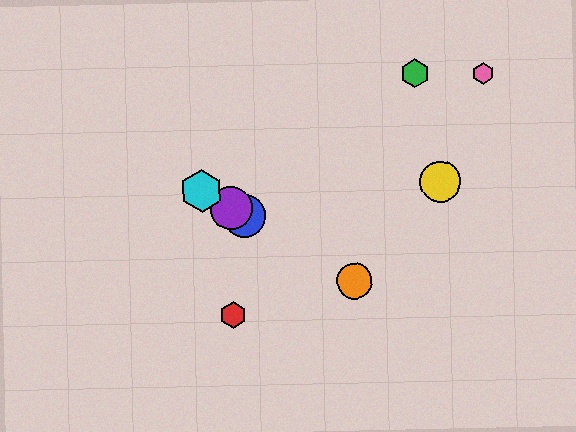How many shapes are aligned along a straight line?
4 shapes (the blue circle, the purple circle, the orange circle, the cyan hexagon) are aligned along a straight line.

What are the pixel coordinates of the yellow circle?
The yellow circle is at (440, 182).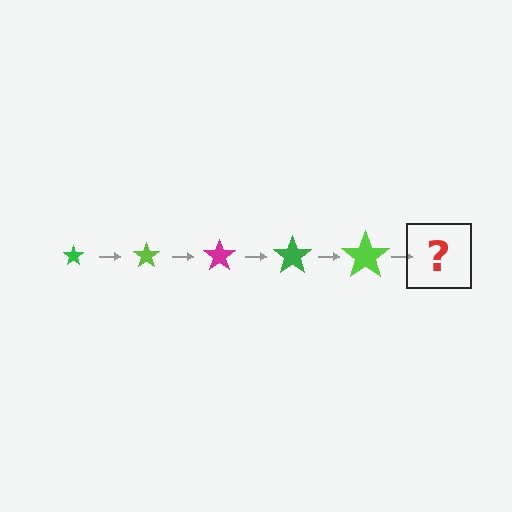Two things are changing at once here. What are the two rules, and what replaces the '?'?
The two rules are that the star grows larger each step and the color cycles through green, lime, and magenta. The '?' should be a magenta star, larger than the previous one.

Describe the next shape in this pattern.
It should be a magenta star, larger than the previous one.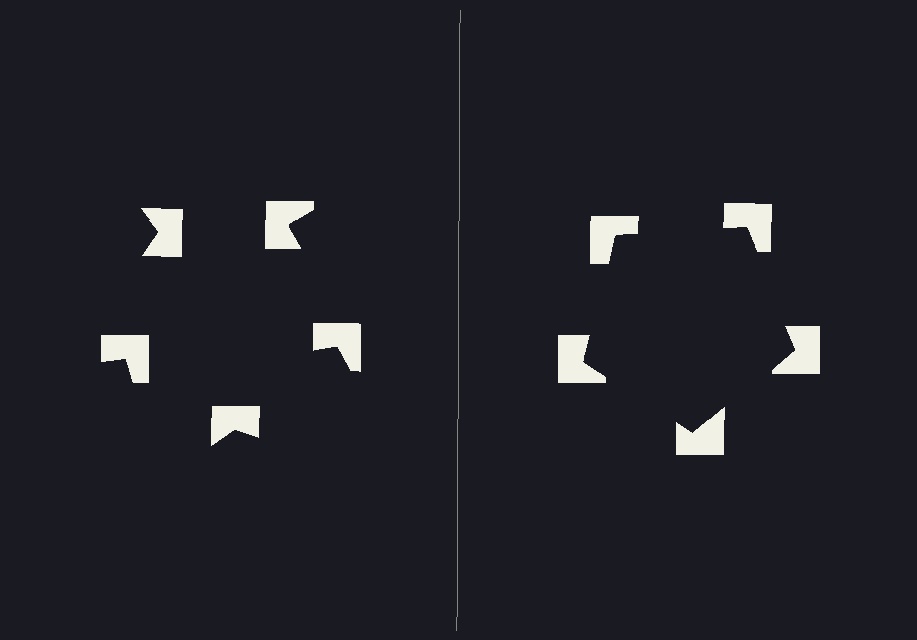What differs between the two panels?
The notched squares are positioned identically on both sides; only the wedge orientations differ. On the right they align to a pentagon; on the left they are misaligned.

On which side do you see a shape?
An illusory pentagon appears on the right side. On the left side the wedge cuts are rotated, so no coherent shape forms.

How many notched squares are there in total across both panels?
10 — 5 on each side.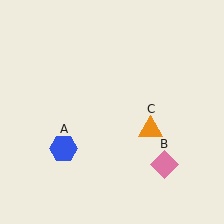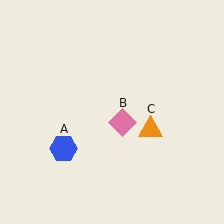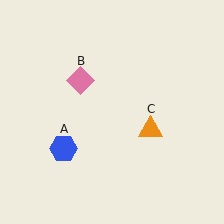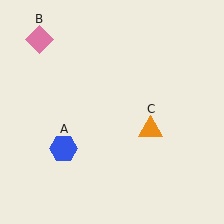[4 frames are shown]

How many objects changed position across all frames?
1 object changed position: pink diamond (object B).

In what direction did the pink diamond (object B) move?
The pink diamond (object B) moved up and to the left.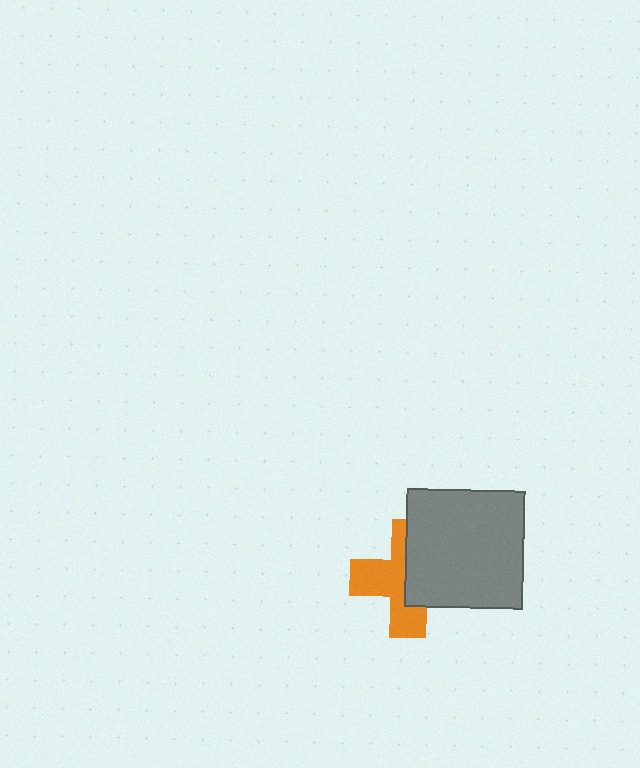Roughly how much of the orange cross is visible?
About half of it is visible (roughly 53%).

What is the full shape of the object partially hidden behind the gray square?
The partially hidden object is an orange cross.